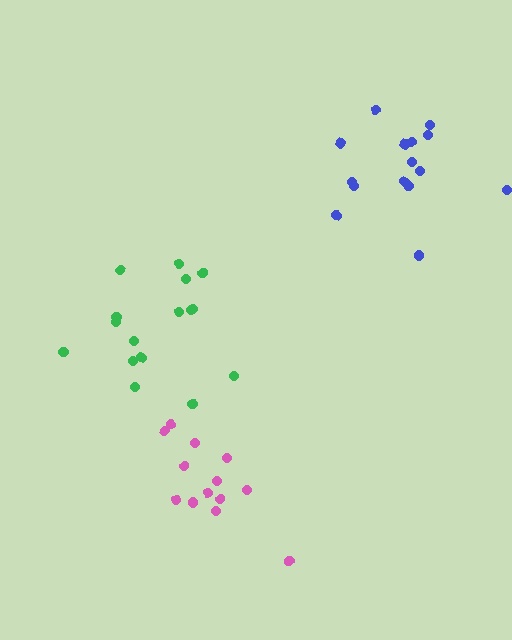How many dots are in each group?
Group 1: 13 dots, Group 2: 16 dots, Group 3: 16 dots (45 total).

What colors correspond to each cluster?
The clusters are colored: pink, green, blue.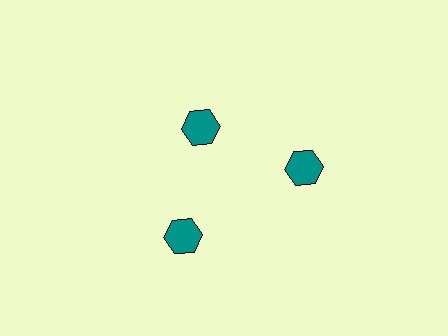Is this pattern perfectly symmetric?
No. The 3 teal hexagons are arranged in a ring, but one element near the 11 o'clock position is pulled inward toward the center, breaking the 3-fold rotational symmetry.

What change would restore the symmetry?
The symmetry would be restored by moving it outward, back onto the ring so that all 3 hexagons sit at equal angles and equal distance from the center.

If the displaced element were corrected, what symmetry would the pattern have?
It would have 3-fold rotational symmetry — the pattern would map onto itself every 120 degrees.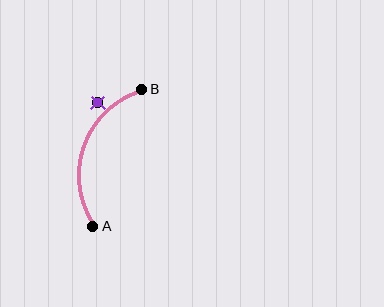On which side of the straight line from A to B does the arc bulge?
The arc bulges to the left of the straight line connecting A and B.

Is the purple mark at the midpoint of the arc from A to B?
No — the purple mark does not lie on the arc at all. It sits slightly outside the curve.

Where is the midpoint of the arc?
The arc midpoint is the point on the curve farthest from the straight line joining A and B. It sits to the left of that line.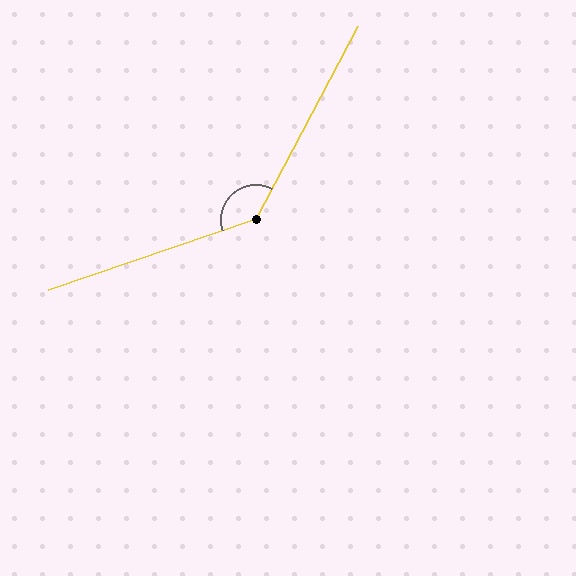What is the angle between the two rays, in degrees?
Approximately 136 degrees.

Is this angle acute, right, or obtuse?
It is obtuse.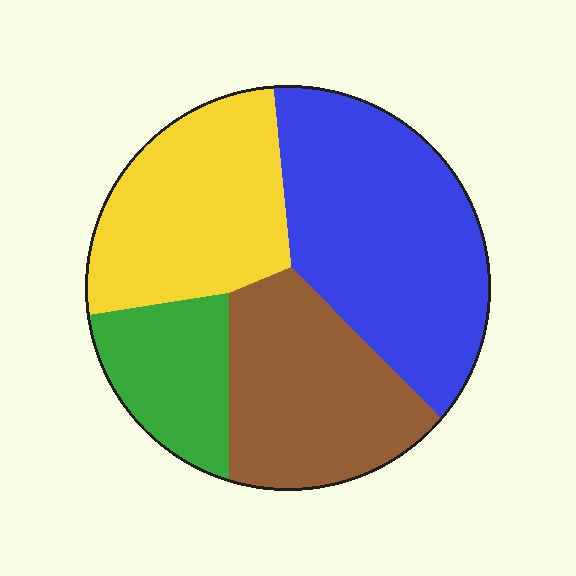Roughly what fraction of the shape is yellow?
Yellow takes up about one quarter (1/4) of the shape.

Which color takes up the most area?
Blue, at roughly 35%.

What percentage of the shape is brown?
Brown covers 25% of the shape.